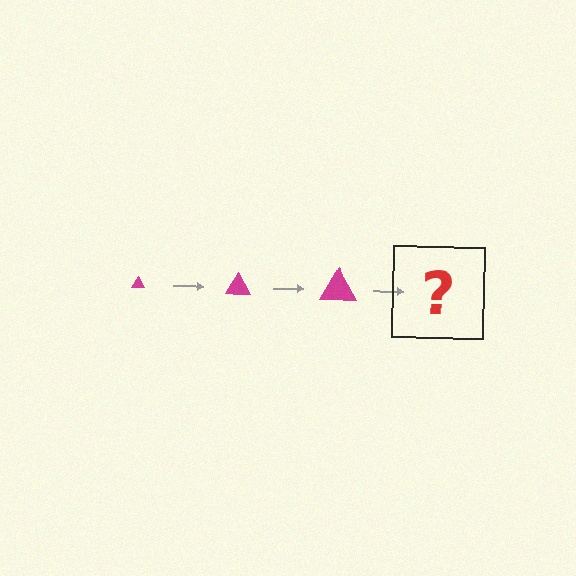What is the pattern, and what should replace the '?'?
The pattern is that the triangle gets progressively larger each step. The '?' should be a magenta triangle, larger than the previous one.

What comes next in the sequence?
The next element should be a magenta triangle, larger than the previous one.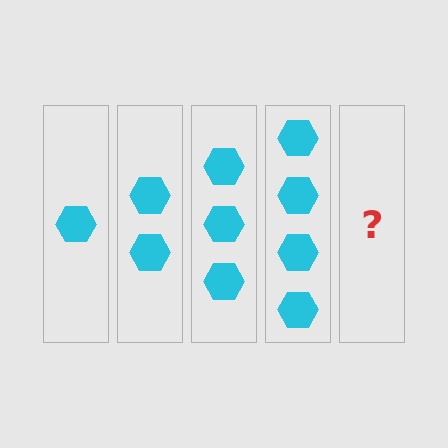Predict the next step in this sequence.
The next step is 5 hexagons.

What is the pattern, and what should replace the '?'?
The pattern is that each step adds one more hexagon. The '?' should be 5 hexagons.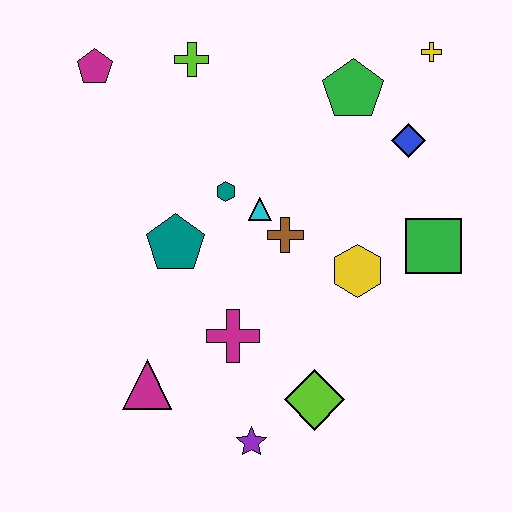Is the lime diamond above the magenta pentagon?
No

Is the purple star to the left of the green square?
Yes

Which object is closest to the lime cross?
The magenta pentagon is closest to the lime cross.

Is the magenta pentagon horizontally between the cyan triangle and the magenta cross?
No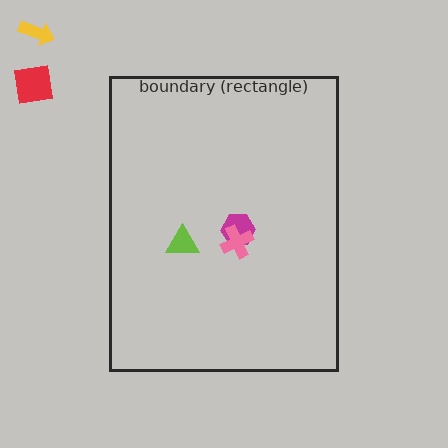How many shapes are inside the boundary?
3 inside, 2 outside.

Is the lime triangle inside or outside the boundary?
Inside.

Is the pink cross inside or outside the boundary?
Inside.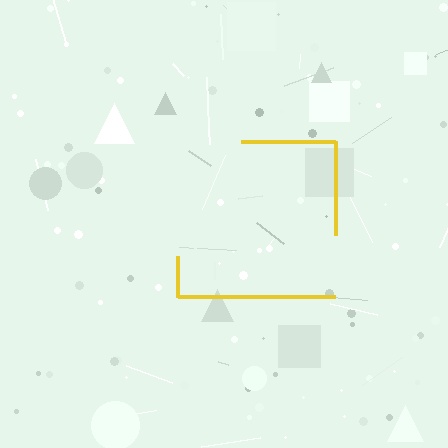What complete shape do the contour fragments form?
The contour fragments form a square.